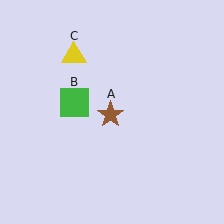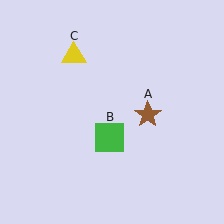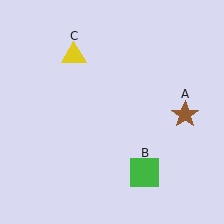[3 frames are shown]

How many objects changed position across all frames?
2 objects changed position: brown star (object A), green square (object B).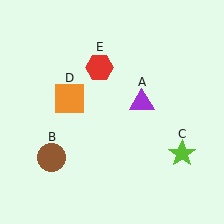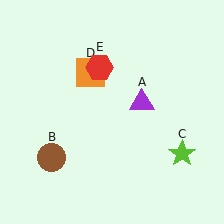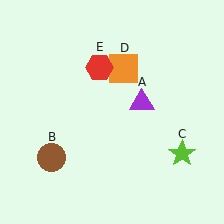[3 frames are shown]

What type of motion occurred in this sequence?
The orange square (object D) rotated clockwise around the center of the scene.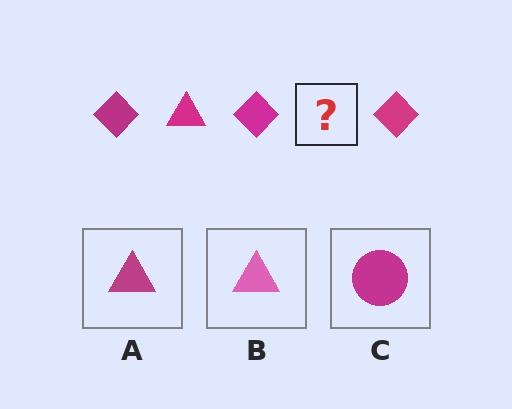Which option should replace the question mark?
Option A.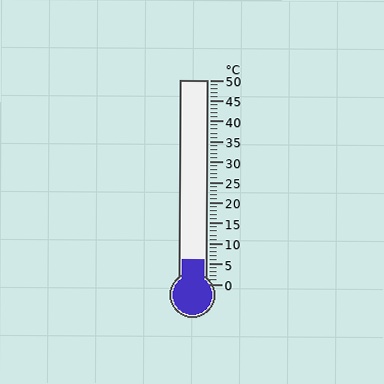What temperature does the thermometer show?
The thermometer shows approximately 6°C.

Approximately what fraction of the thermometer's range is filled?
The thermometer is filled to approximately 10% of its range.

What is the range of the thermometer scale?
The thermometer scale ranges from 0°C to 50°C.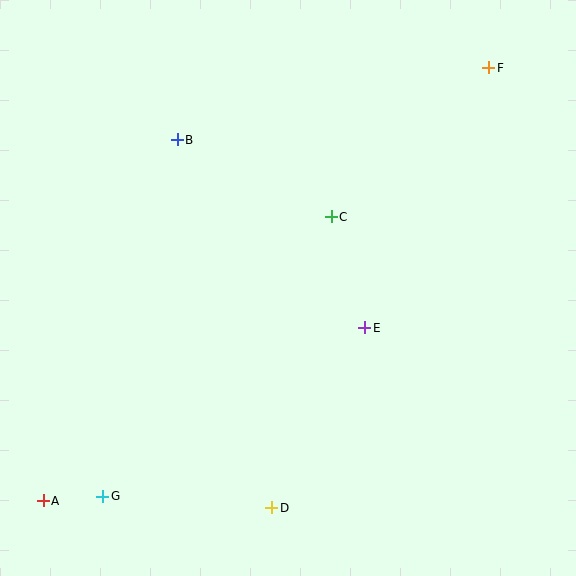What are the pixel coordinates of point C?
Point C is at (331, 217).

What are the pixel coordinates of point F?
Point F is at (489, 68).